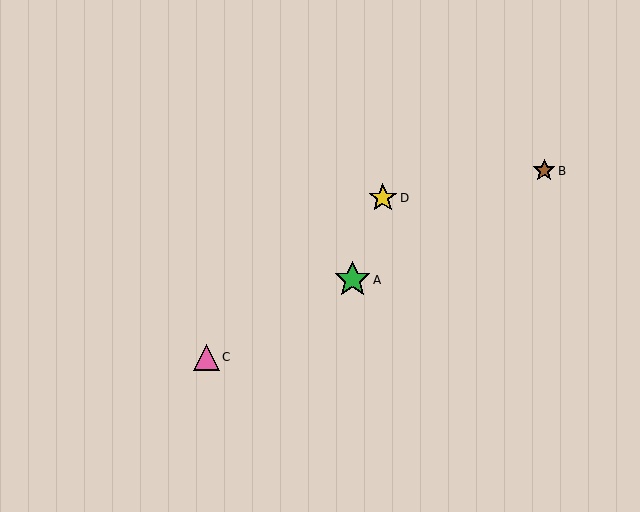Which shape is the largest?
The green star (labeled A) is the largest.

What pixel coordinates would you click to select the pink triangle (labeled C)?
Click at (206, 357) to select the pink triangle C.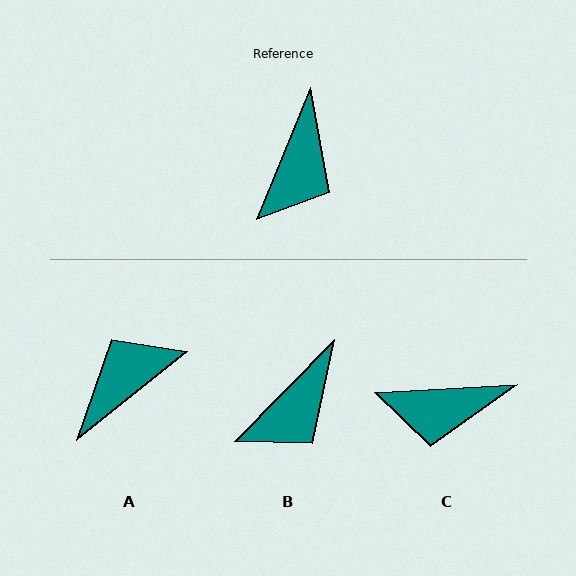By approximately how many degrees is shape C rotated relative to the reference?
Approximately 64 degrees clockwise.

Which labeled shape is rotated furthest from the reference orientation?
A, about 151 degrees away.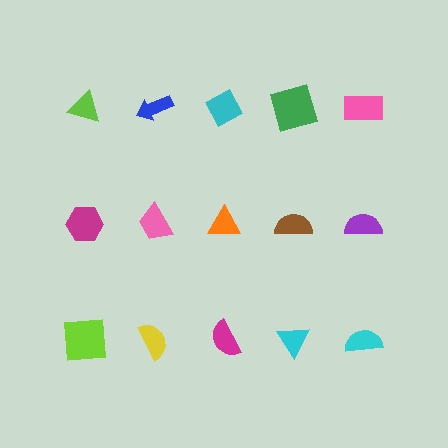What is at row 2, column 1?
A magenta hexagon.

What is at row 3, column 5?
A cyan semicircle.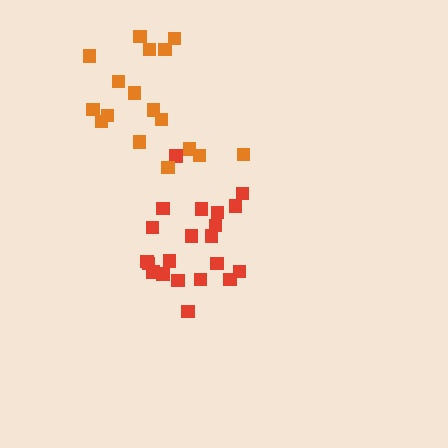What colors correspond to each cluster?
The clusters are colored: red, orange.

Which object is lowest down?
The red cluster is bottommost.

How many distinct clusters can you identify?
There are 2 distinct clusters.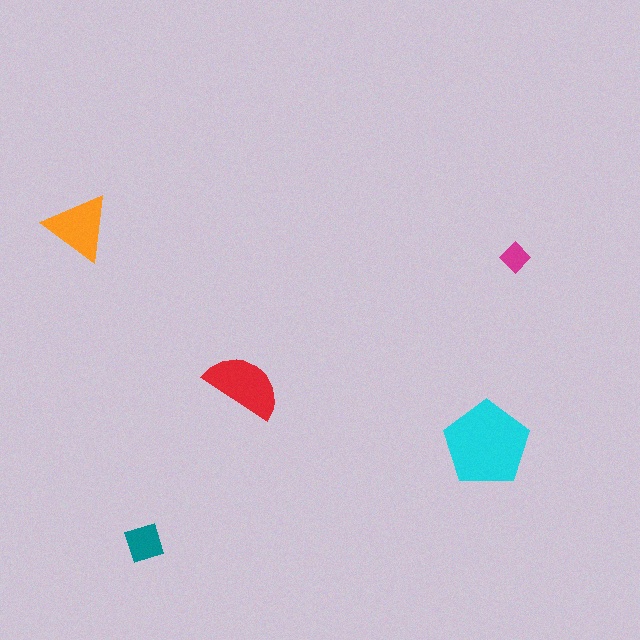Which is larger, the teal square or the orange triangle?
The orange triangle.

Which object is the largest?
The cyan pentagon.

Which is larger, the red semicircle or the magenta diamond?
The red semicircle.